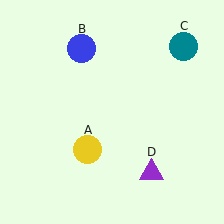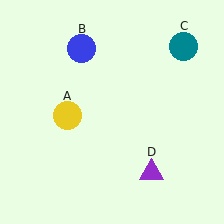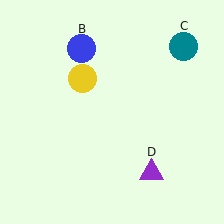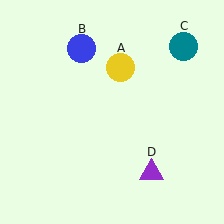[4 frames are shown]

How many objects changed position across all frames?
1 object changed position: yellow circle (object A).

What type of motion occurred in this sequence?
The yellow circle (object A) rotated clockwise around the center of the scene.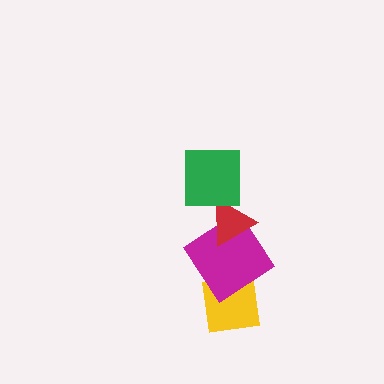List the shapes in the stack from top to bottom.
From top to bottom: the green square, the red triangle, the magenta diamond, the yellow square.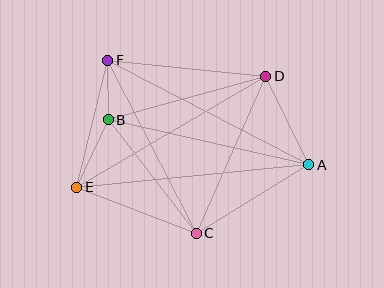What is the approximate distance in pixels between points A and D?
The distance between A and D is approximately 98 pixels.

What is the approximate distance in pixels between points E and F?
The distance between E and F is approximately 131 pixels.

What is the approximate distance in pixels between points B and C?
The distance between B and C is approximately 144 pixels.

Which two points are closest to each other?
Points B and F are closest to each other.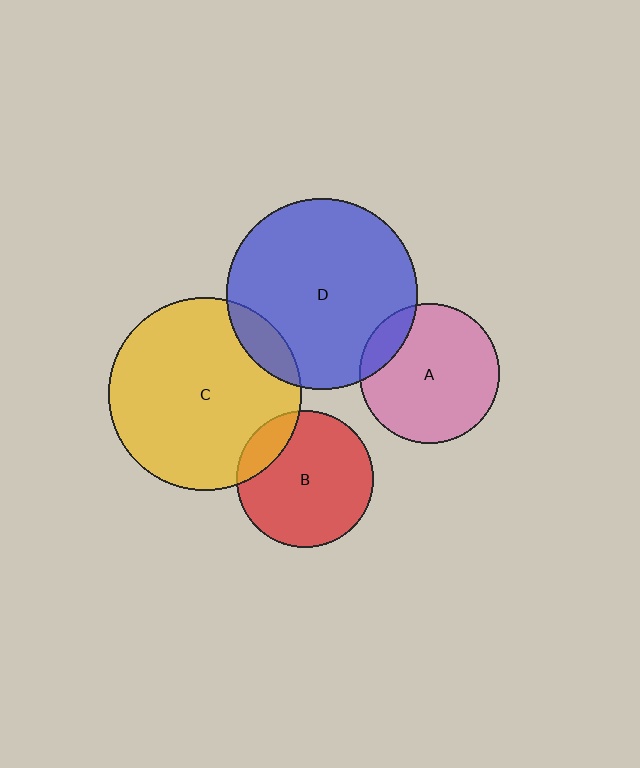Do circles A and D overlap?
Yes.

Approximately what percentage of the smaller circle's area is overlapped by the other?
Approximately 15%.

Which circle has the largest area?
Circle C (yellow).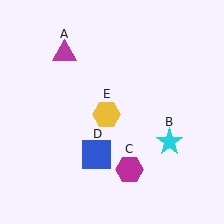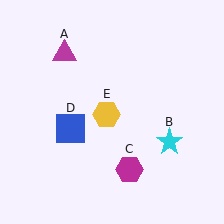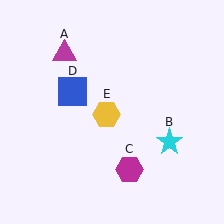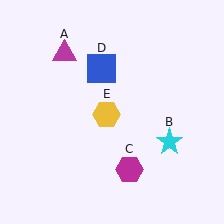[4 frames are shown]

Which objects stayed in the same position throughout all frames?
Magenta triangle (object A) and cyan star (object B) and magenta hexagon (object C) and yellow hexagon (object E) remained stationary.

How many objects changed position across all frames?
1 object changed position: blue square (object D).